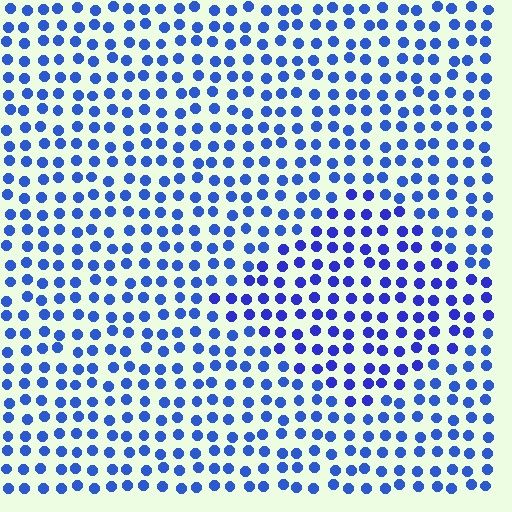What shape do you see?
I see a diamond.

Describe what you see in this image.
The image is filled with small blue elements in a uniform arrangement. A diamond-shaped region is visible where the elements are tinted to a slightly different hue, forming a subtle color boundary.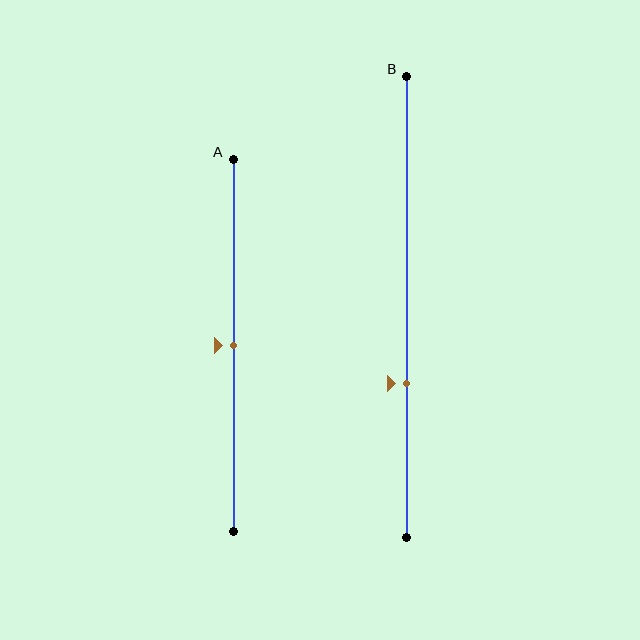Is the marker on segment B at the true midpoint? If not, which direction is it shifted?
No, the marker on segment B is shifted downward by about 17% of the segment length.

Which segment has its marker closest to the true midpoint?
Segment A has its marker closest to the true midpoint.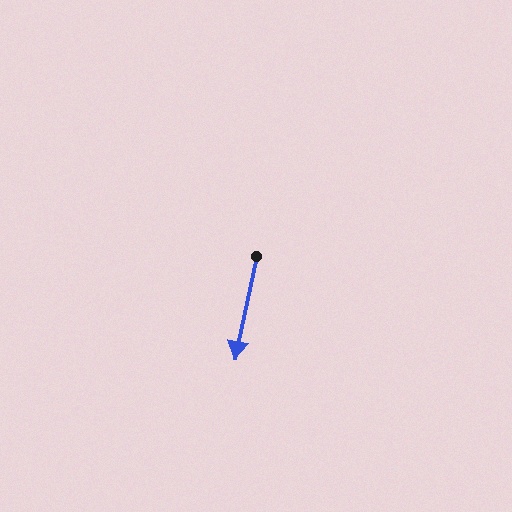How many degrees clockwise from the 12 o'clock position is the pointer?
Approximately 192 degrees.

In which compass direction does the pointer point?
South.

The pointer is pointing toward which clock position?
Roughly 6 o'clock.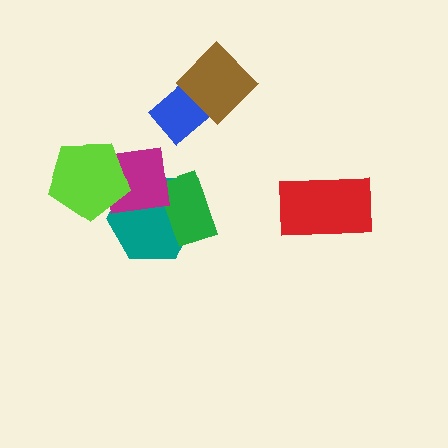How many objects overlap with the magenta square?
3 objects overlap with the magenta square.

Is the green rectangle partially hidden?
Yes, it is partially covered by another shape.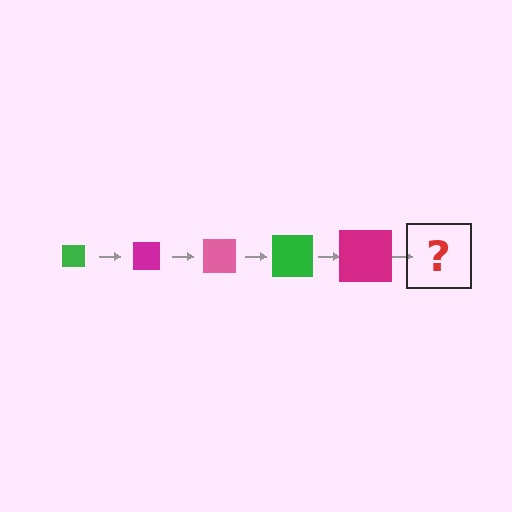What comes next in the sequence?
The next element should be a pink square, larger than the previous one.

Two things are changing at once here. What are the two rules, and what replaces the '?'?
The two rules are that the square grows larger each step and the color cycles through green, magenta, and pink. The '?' should be a pink square, larger than the previous one.